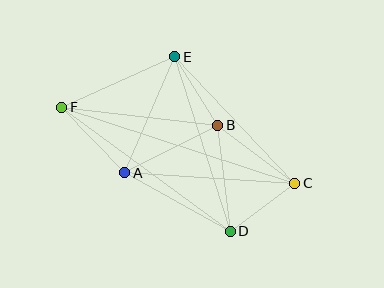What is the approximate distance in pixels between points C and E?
The distance between C and E is approximately 174 pixels.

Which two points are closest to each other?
Points C and D are closest to each other.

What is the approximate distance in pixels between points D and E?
The distance between D and E is approximately 183 pixels.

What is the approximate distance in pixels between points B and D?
The distance between B and D is approximately 107 pixels.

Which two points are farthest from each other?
Points C and F are farthest from each other.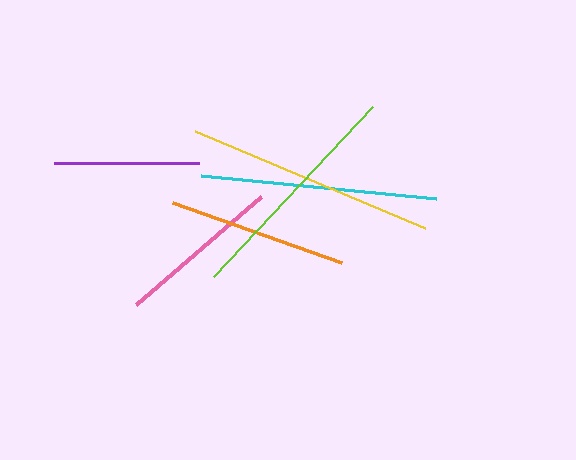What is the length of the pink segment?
The pink segment is approximately 165 pixels long.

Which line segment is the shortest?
The purple line is the shortest at approximately 145 pixels.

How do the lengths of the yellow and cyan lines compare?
The yellow and cyan lines are approximately the same length.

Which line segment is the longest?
The yellow line is the longest at approximately 249 pixels.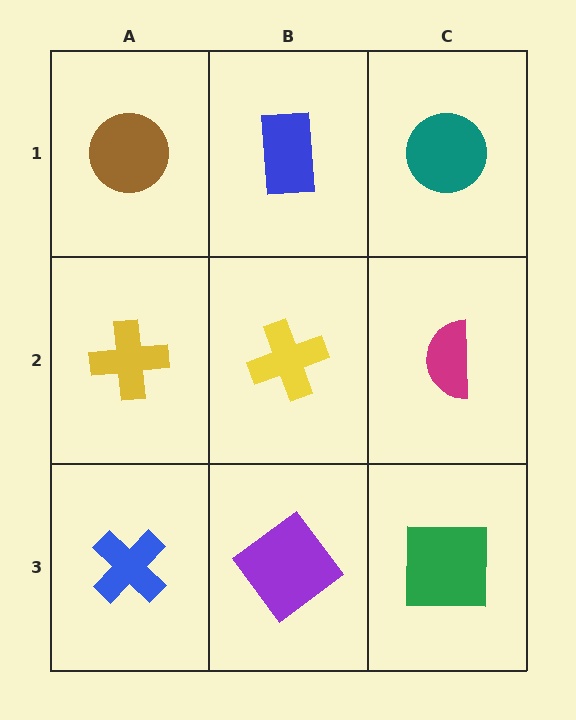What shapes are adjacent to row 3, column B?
A yellow cross (row 2, column B), a blue cross (row 3, column A), a green square (row 3, column C).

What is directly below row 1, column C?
A magenta semicircle.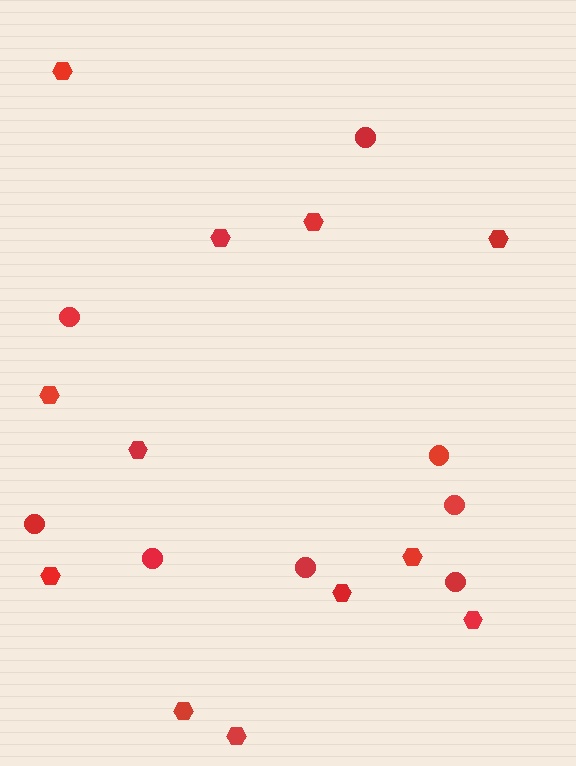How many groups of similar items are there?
There are 2 groups: one group of hexagons (12) and one group of circles (8).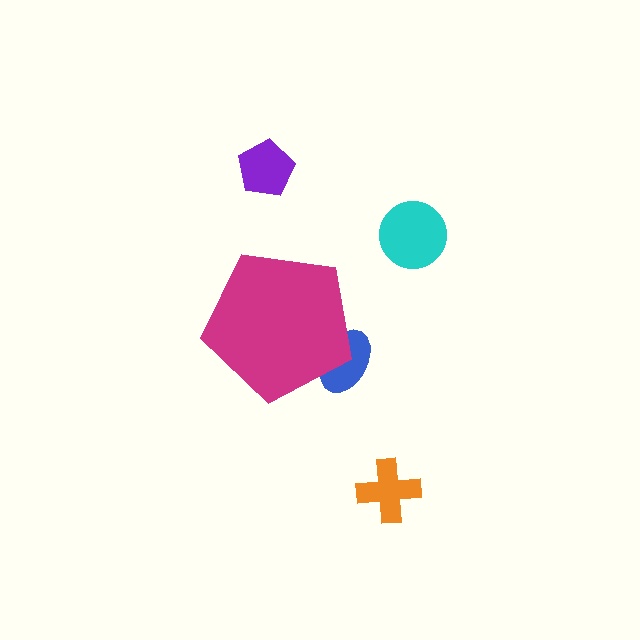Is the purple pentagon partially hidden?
No, the purple pentagon is fully visible.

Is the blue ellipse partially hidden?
Yes, the blue ellipse is partially hidden behind the magenta pentagon.